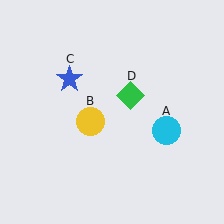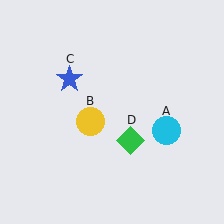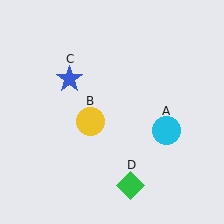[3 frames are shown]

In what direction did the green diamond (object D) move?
The green diamond (object D) moved down.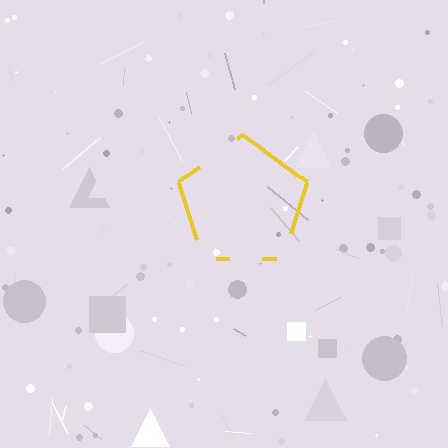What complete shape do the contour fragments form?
The contour fragments form a pentagon.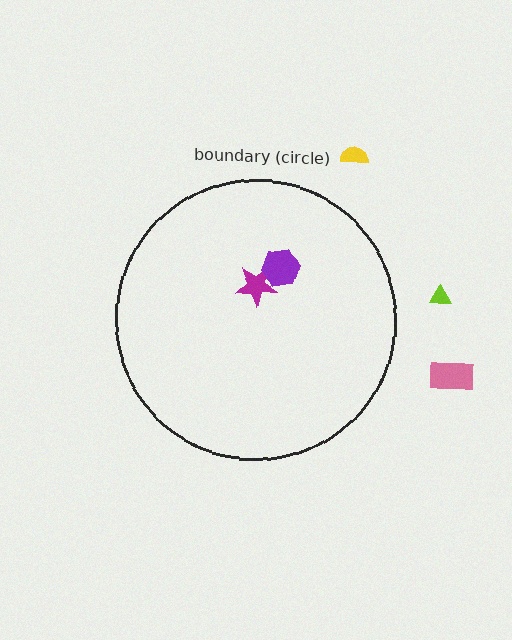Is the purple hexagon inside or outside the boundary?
Inside.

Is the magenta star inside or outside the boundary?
Inside.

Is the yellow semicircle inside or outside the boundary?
Outside.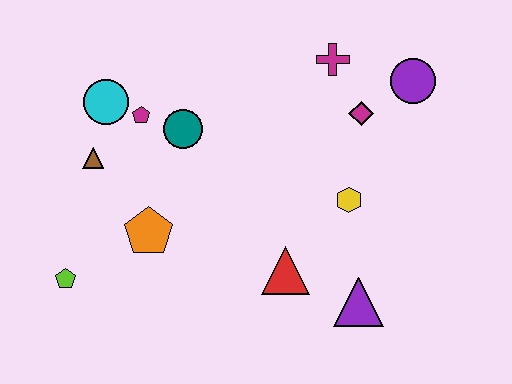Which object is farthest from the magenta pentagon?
The purple triangle is farthest from the magenta pentagon.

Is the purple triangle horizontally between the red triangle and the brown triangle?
No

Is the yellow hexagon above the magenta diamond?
No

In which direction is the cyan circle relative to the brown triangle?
The cyan circle is above the brown triangle.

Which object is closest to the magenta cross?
The magenta diamond is closest to the magenta cross.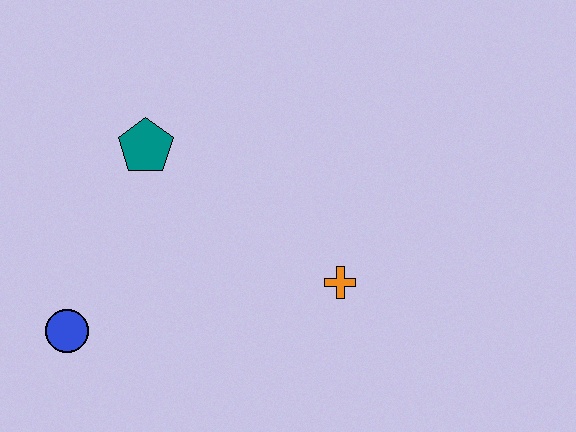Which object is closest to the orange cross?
The teal pentagon is closest to the orange cross.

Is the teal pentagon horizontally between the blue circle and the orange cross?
Yes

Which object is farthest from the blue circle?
The orange cross is farthest from the blue circle.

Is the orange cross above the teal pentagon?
No